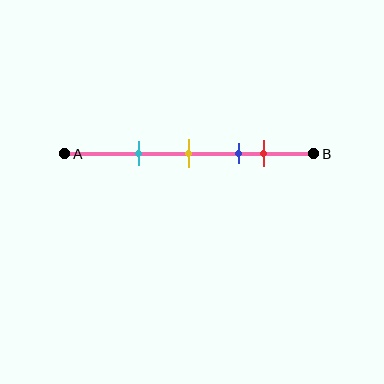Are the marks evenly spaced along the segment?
No, the marks are not evenly spaced.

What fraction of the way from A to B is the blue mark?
The blue mark is approximately 70% (0.7) of the way from A to B.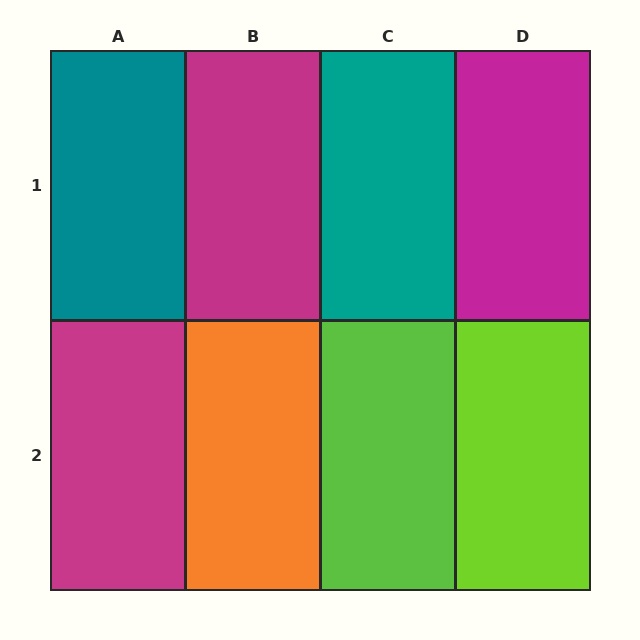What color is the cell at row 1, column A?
Teal.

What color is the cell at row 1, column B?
Magenta.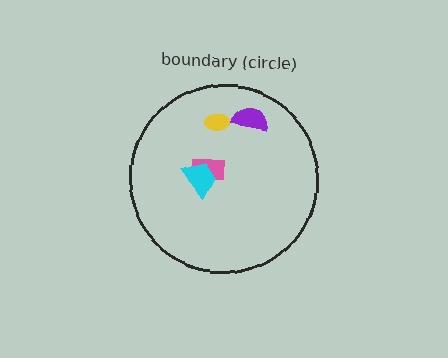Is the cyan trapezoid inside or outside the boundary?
Inside.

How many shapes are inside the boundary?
4 inside, 0 outside.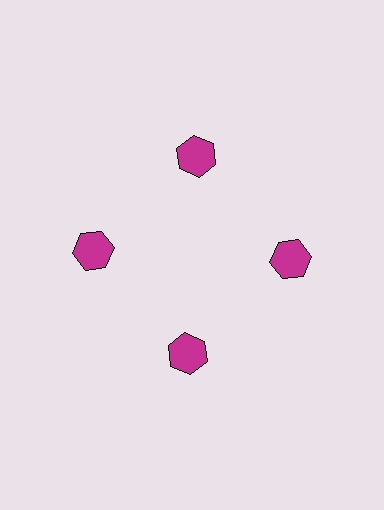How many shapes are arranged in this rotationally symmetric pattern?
There are 4 shapes, arranged in 4 groups of 1.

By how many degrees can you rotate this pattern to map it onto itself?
The pattern maps onto itself every 90 degrees of rotation.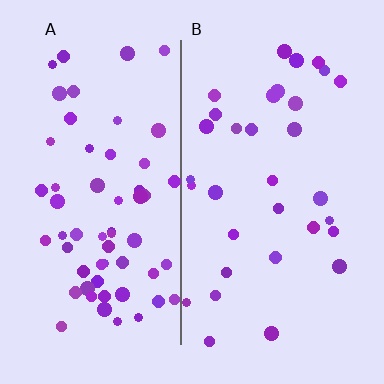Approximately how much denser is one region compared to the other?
Approximately 1.8× — region A over region B.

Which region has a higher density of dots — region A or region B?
A (the left).